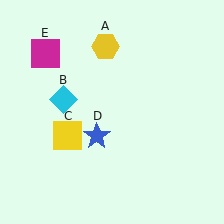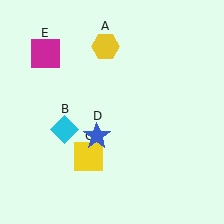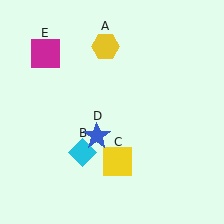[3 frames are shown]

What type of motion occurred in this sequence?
The cyan diamond (object B), yellow square (object C) rotated counterclockwise around the center of the scene.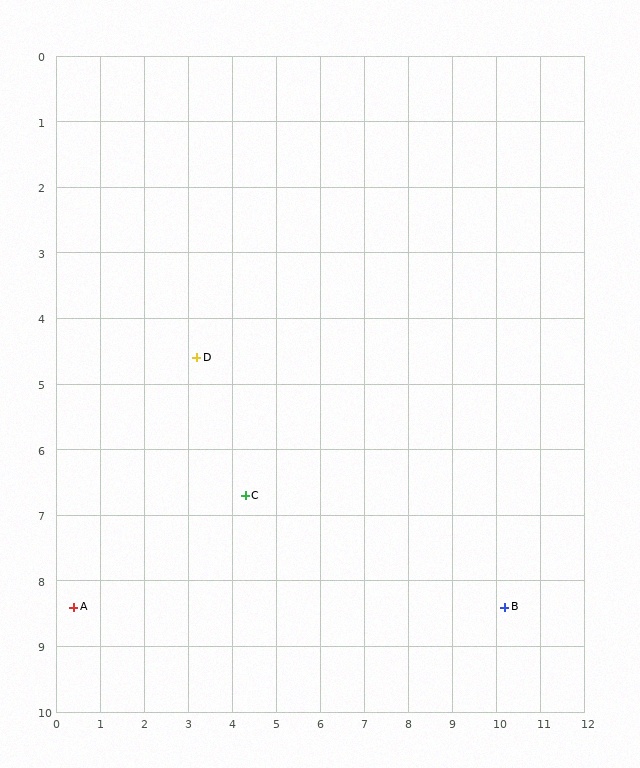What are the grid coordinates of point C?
Point C is at approximately (4.3, 6.7).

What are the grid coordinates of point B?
Point B is at approximately (10.2, 8.4).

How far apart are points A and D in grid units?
Points A and D are about 4.7 grid units apart.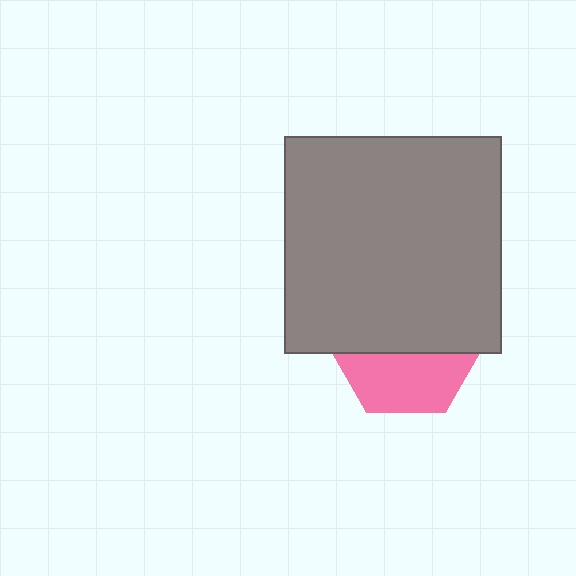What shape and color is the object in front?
The object in front is a gray square.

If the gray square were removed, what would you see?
You would see the complete pink hexagon.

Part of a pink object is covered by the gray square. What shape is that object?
It is a hexagon.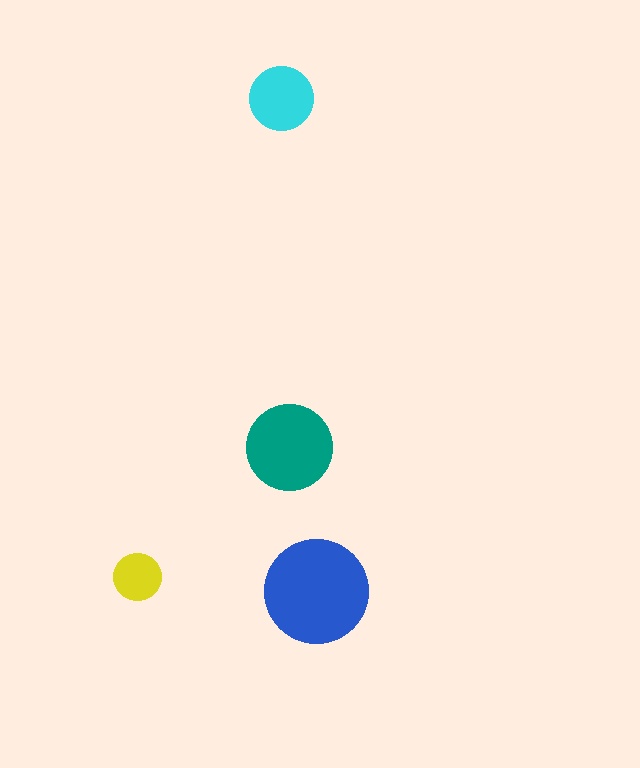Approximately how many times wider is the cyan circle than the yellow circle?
About 1.5 times wider.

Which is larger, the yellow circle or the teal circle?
The teal one.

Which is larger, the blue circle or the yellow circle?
The blue one.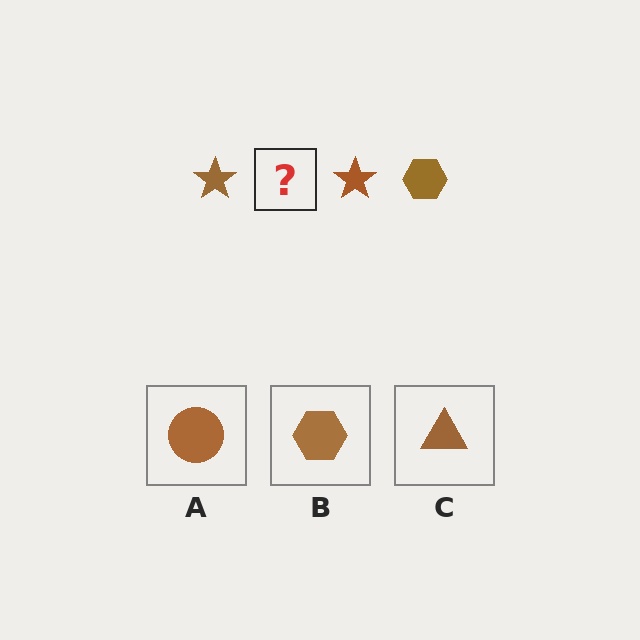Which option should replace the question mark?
Option B.